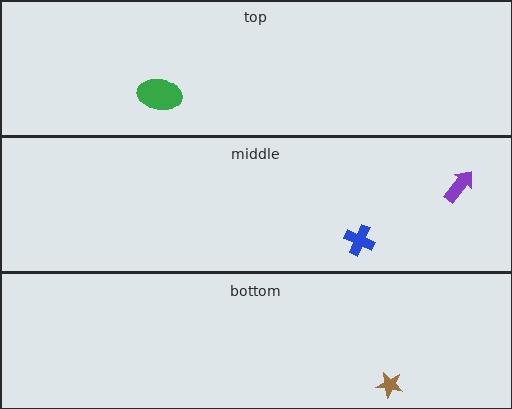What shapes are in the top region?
The green ellipse.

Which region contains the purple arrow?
The middle region.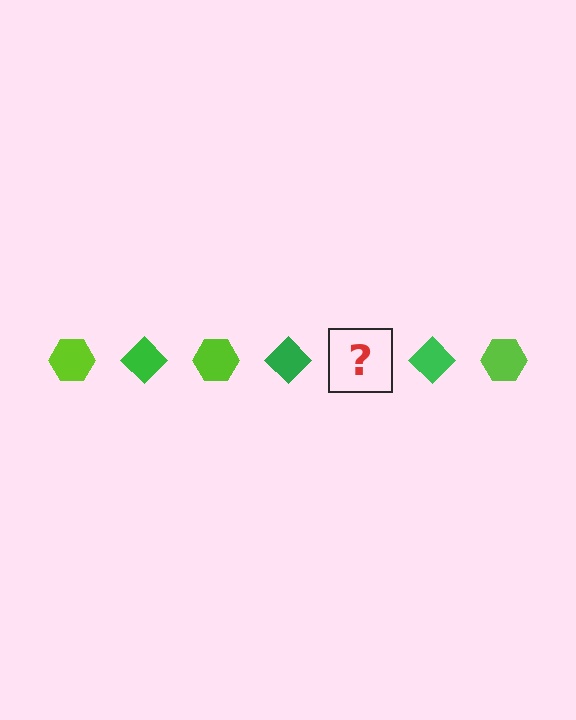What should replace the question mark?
The question mark should be replaced with a lime hexagon.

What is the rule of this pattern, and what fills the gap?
The rule is that the pattern alternates between lime hexagon and green diamond. The gap should be filled with a lime hexagon.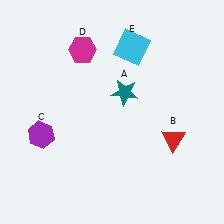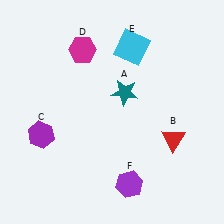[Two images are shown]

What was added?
A purple hexagon (F) was added in Image 2.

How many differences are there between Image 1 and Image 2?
There is 1 difference between the two images.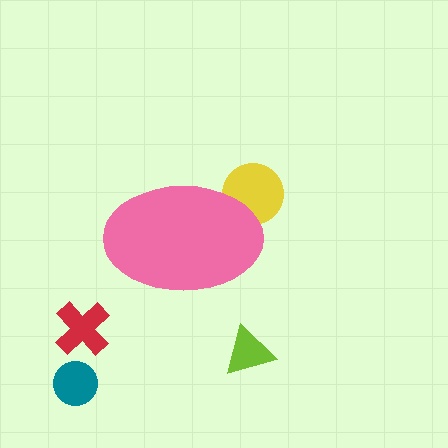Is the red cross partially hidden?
No, the red cross is fully visible.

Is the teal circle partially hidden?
No, the teal circle is fully visible.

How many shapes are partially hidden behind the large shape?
1 shape is partially hidden.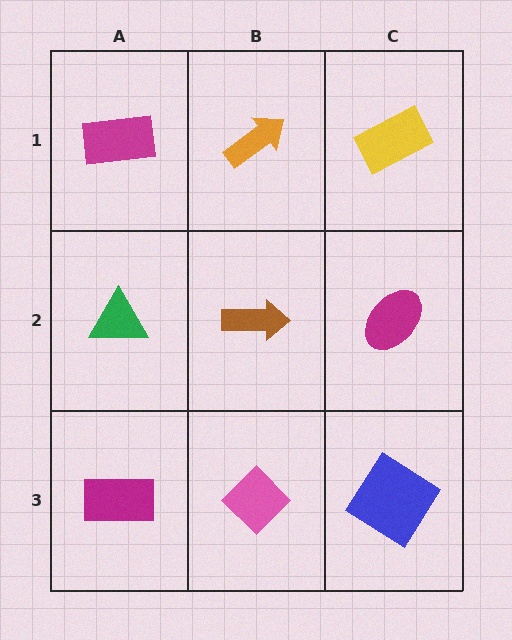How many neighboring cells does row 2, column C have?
3.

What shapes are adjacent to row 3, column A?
A green triangle (row 2, column A), a pink diamond (row 3, column B).